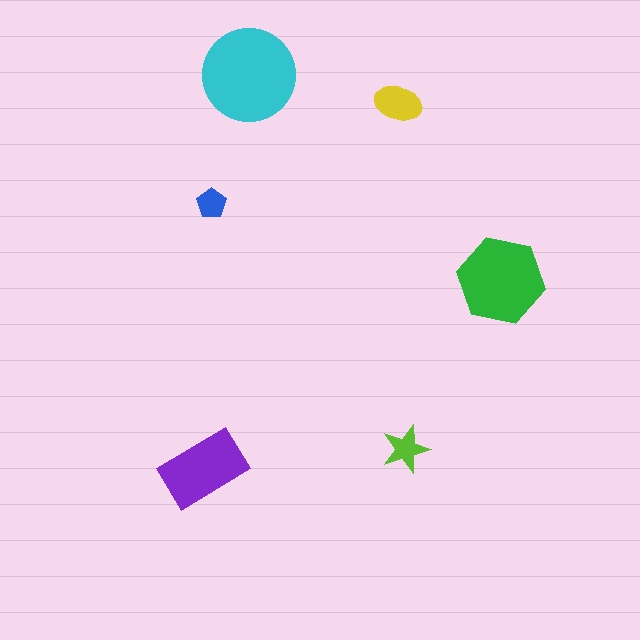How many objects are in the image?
There are 6 objects in the image.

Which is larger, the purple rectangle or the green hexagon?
The green hexagon.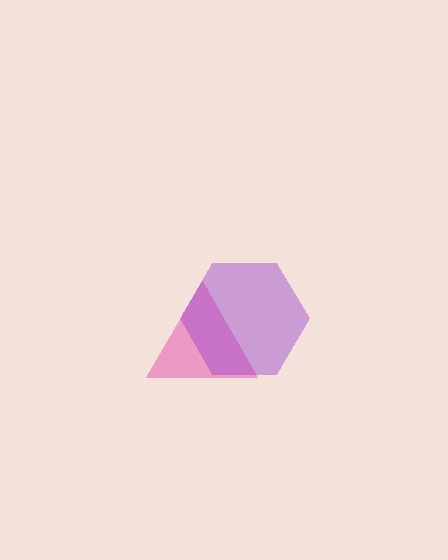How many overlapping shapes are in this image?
There are 2 overlapping shapes in the image.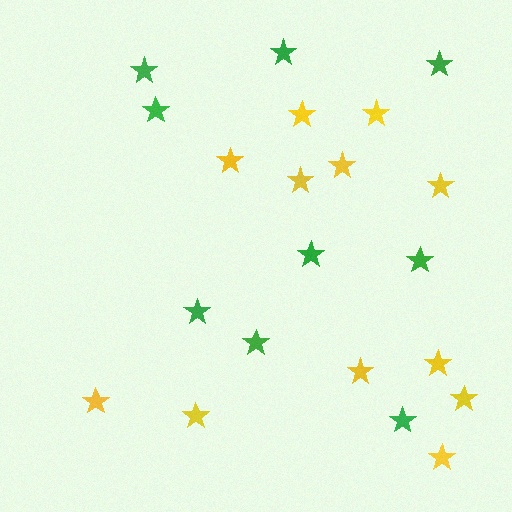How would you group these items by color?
There are 2 groups: one group of yellow stars (12) and one group of green stars (9).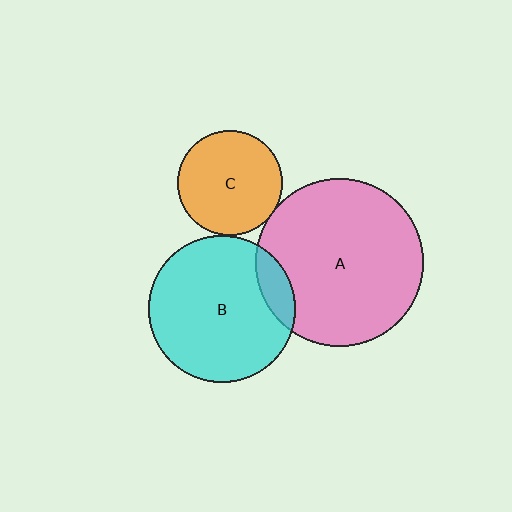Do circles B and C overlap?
Yes.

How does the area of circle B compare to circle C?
Approximately 1.9 times.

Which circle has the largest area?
Circle A (pink).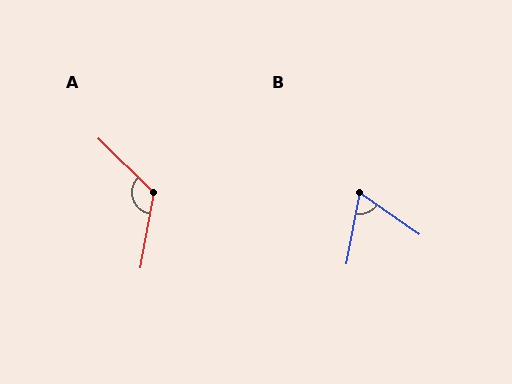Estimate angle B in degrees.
Approximately 66 degrees.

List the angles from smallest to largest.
B (66°), A (124°).